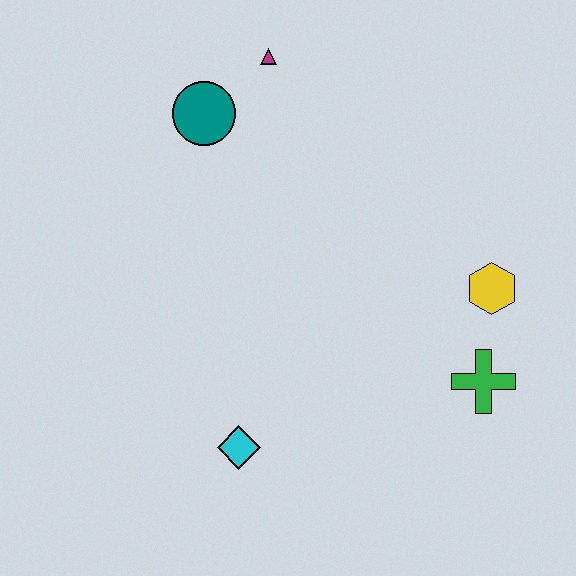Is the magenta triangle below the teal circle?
No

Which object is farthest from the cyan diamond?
The magenta triangle is farthest from the cyan diamond.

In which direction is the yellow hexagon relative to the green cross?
The yellow hexagon is above the green cross.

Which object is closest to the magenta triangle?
The teal circle is closest to the magenta triangle.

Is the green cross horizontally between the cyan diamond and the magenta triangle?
No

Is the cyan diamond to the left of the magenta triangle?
Yes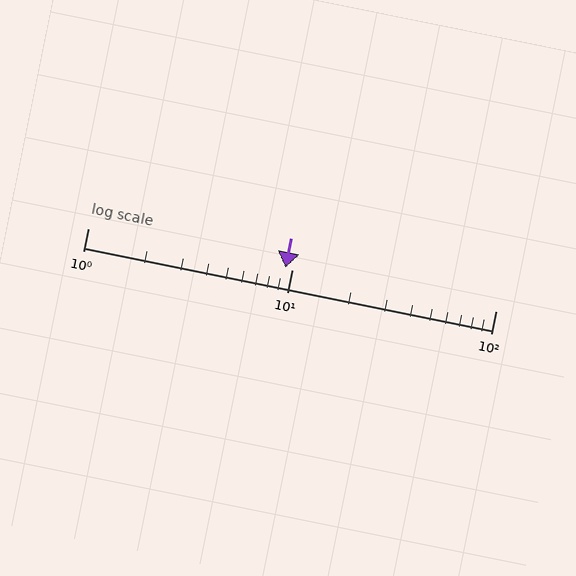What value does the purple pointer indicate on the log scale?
The pointer indicates approximately 9.3.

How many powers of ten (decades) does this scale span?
The scale spans 2 decades, from 1 to 100.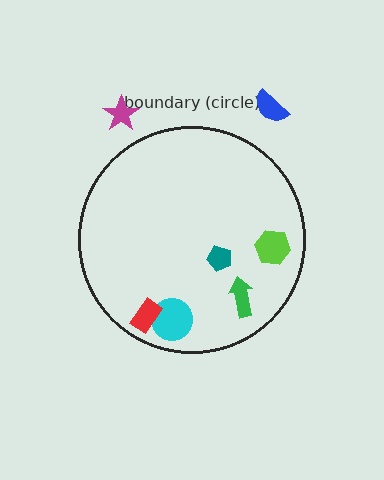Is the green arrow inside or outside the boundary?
Inside.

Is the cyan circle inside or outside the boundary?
Inside.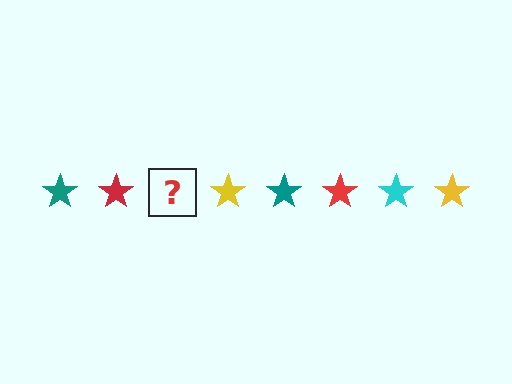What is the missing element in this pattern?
The missing element is a cyan star.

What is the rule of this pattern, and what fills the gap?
The rule is that the pattern cycles through teal, red, cyan, yellow stars. The gap should be filled with a cyan star.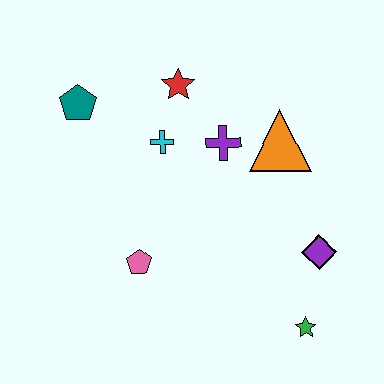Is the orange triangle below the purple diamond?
No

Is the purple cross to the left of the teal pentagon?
No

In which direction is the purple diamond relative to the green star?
The purple diamond is above the green star.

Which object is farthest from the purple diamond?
The teal pentagon is farthest from the purple diamond.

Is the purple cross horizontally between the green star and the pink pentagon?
Yes